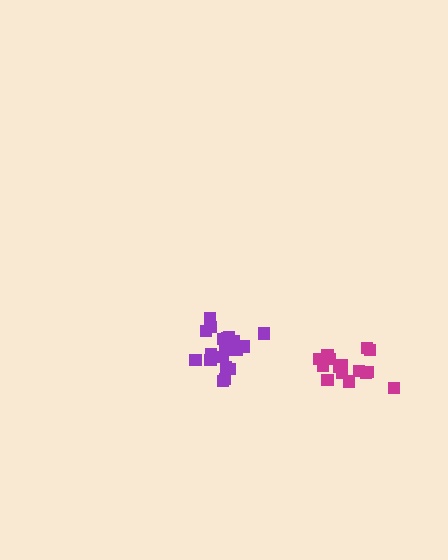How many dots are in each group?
Group 1: 19 dots, Group 2: 16 dots (35 total).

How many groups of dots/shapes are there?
There are 2 groups.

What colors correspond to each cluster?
The clusters are colored: purple, magenta.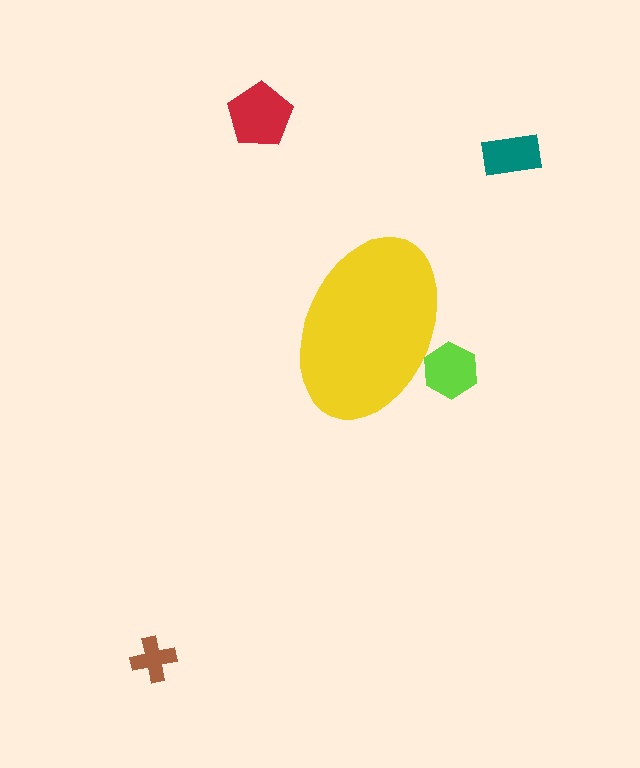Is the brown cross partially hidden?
No, the brown cross is fully visible.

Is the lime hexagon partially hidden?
Yes, the lime hexagon is partially hidden behind the yellow ellipse.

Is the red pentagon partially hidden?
No, the red pentagon is fully visible.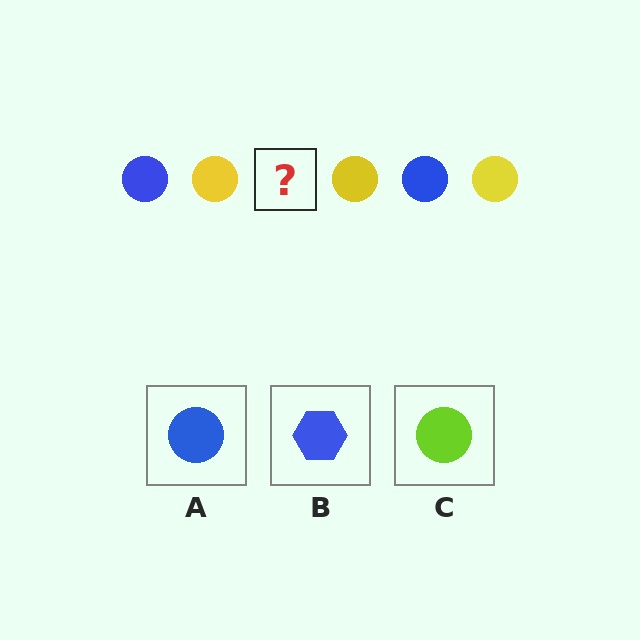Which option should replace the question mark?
Option A.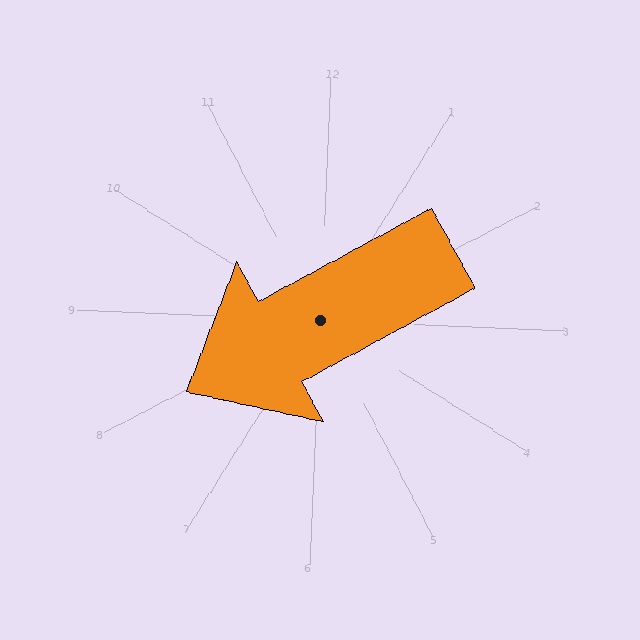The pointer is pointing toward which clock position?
Roughly 8 o'clock.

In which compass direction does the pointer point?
Southwest.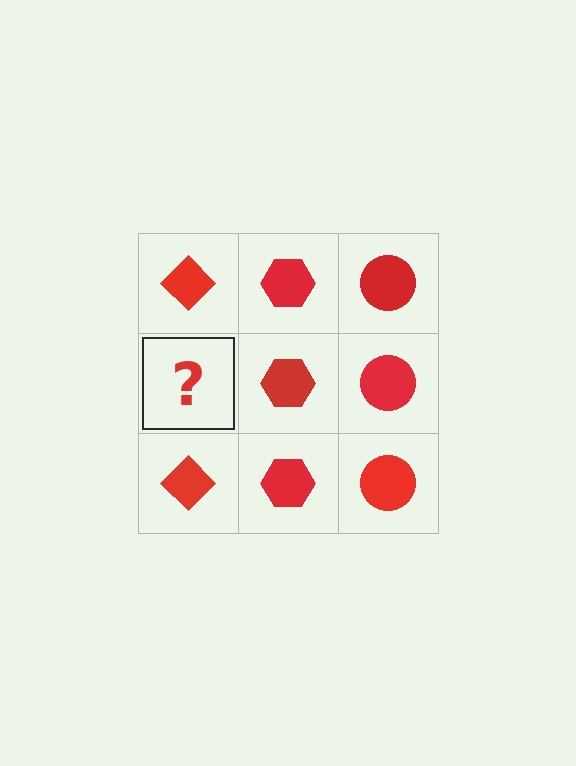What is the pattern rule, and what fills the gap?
The rule is that each column has a consistent shape. The gap should be filled with a red diamond.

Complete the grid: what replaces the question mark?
The question mark should be replaced with a red diamond.